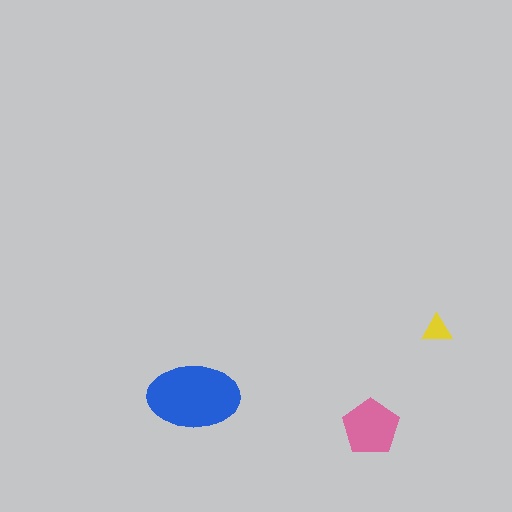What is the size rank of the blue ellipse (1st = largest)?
1st.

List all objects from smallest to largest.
The yellow triangle, the pink pentagon, the blue ellipse.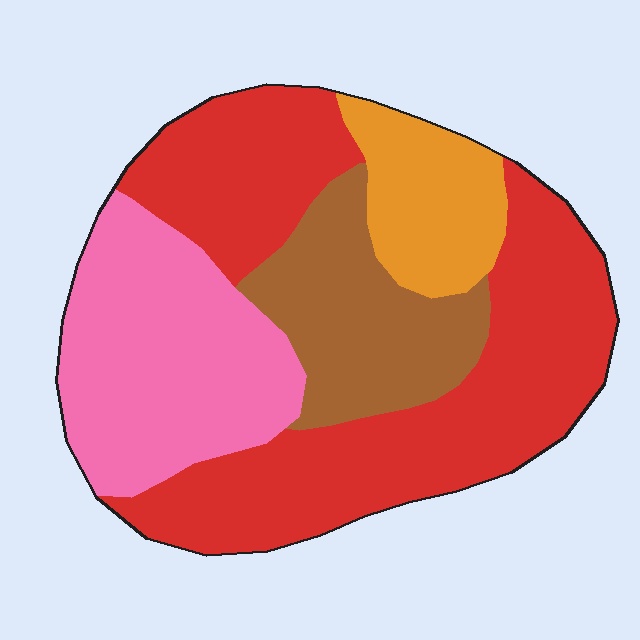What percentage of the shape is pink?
Pink takes up between a quarter and a half of the shape.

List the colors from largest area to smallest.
From largest to smallest: red, pink, brown, orange.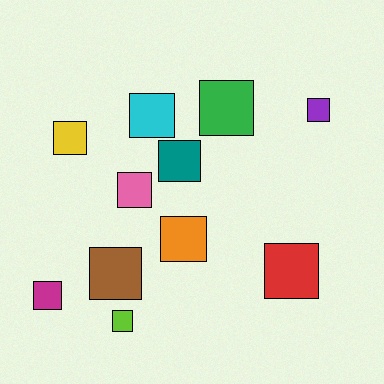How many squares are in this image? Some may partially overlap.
There are 11 squares.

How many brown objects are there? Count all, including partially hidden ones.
There is 1 brown object.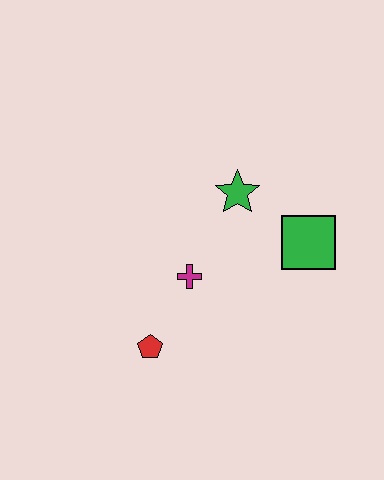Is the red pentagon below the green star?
Yes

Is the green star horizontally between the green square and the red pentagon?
Yes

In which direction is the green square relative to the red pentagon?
The green square is to the right of the red pentagon.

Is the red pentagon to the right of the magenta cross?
No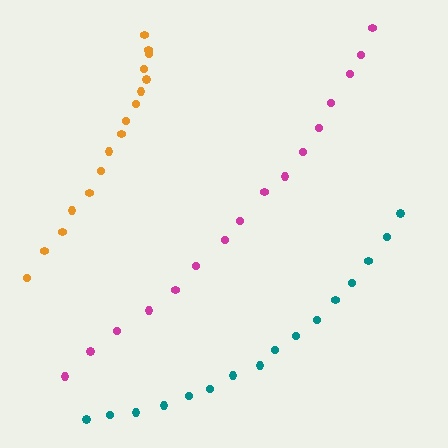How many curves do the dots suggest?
There are 3 distinct paths.